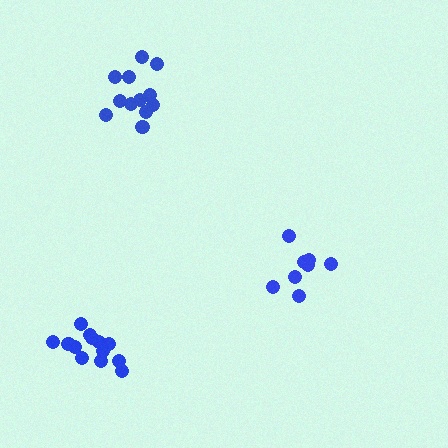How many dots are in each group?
Group 1: 8 dots, Group 2: 12 dots, Group 3: 13 dots (33 total).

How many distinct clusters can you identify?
There are 3 distinct clusters.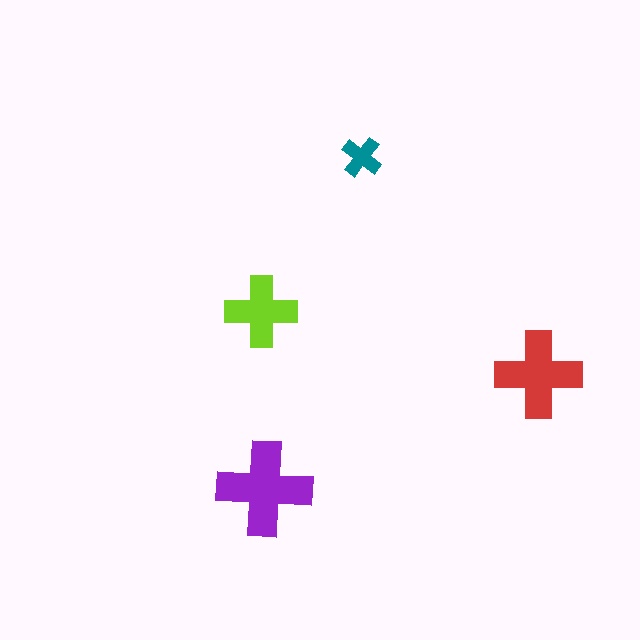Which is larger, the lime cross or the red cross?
The red one.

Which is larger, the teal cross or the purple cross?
The purple one.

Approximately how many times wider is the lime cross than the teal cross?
About 2 times wider.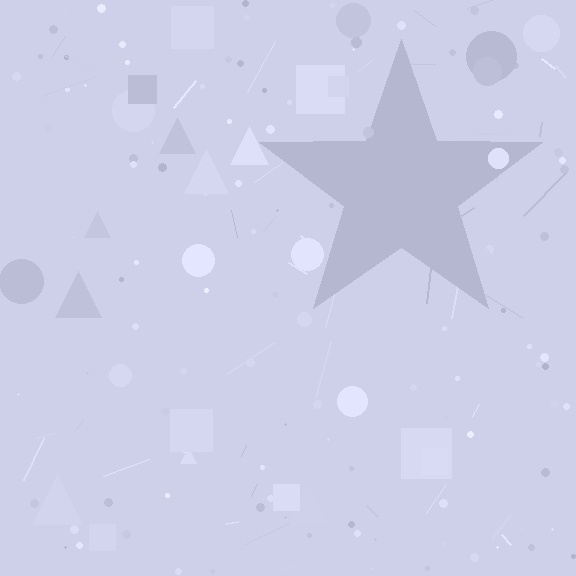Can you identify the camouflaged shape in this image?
The camouflaged shape is a star.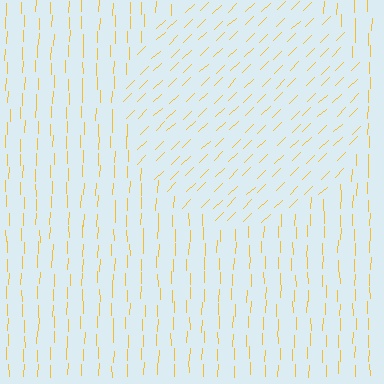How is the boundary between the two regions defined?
The boundary is defined purely by a change in line orientation (approximately 45 degrees difference). All lines are the same color and thickness.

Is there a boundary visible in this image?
Yes, there is a texture boundary formed by a change in line orientation.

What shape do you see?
I see a circle.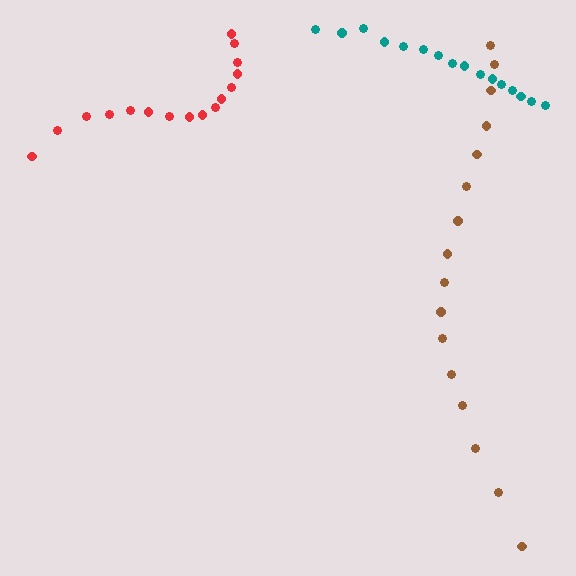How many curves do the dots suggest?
There are 3 distinct paths.